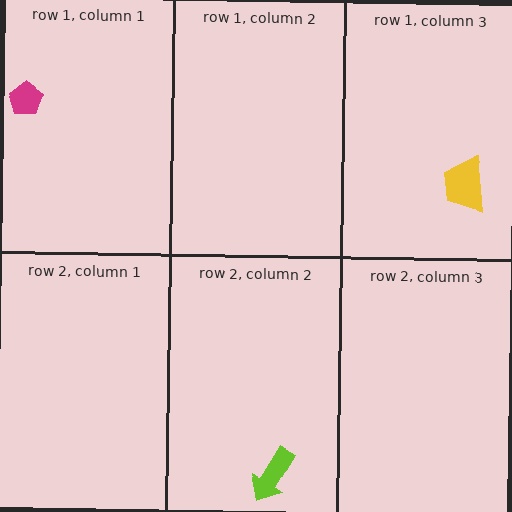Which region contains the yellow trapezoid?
The row 1, column 3 region.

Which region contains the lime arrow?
The row 2, column 2 region.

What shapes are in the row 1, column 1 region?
The magenta pentagon.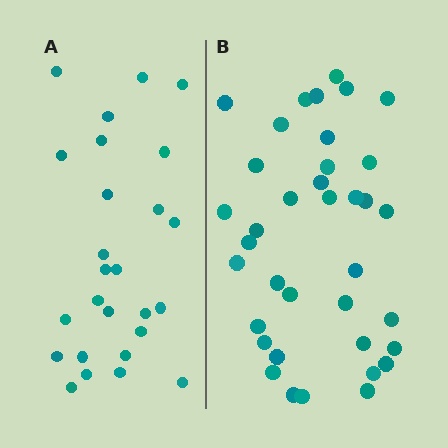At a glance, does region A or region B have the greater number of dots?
Region B (the right region) has more dots.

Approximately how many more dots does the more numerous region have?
Region B has roughly 12 or so more dots than region A.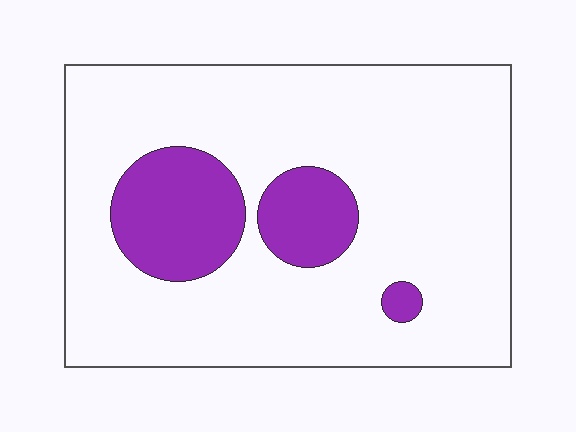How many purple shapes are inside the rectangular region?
3.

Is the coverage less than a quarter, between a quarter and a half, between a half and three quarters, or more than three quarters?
Less than a quarter.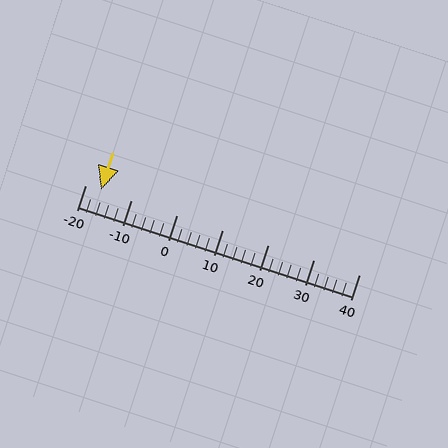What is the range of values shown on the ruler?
The ruler shows values from -20 to 40.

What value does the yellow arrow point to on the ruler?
The yellow arrow points to approximately -17.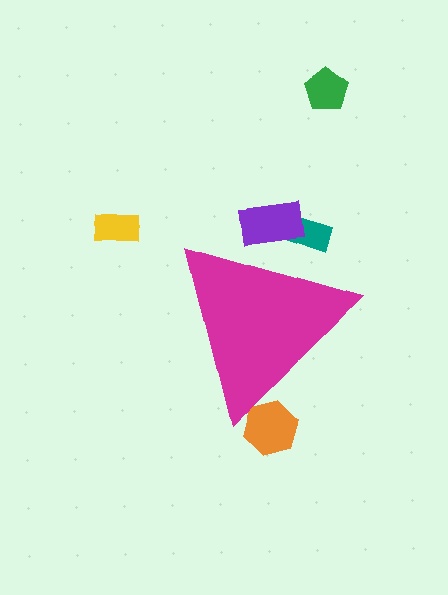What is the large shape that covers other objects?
A magenta triangle.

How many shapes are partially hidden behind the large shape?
3 shapes are partially hidden.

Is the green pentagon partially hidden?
No, the green pentagon is fully visible.